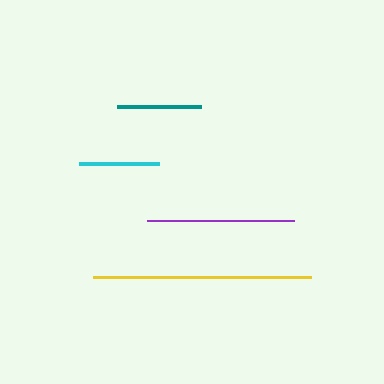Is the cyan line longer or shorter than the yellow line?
The yellow line is longer than the cyan line.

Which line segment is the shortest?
The cyan line is the shortest at approximately 80 pixels.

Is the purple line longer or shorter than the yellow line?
The yellow line is longer than the purple line.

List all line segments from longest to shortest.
From longest to shortest: yellow, purple, teal, cyan.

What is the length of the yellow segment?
The yellow segment is approximately 218 pixels long.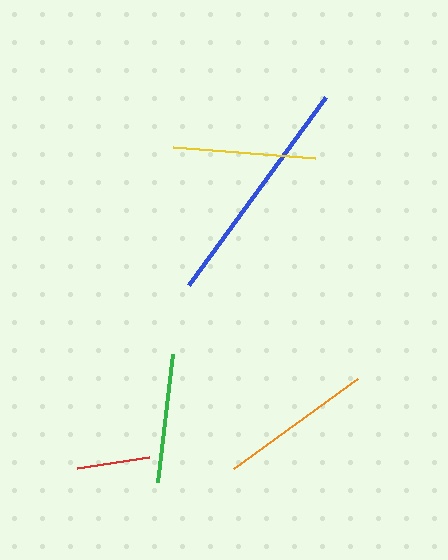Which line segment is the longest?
The blue line is the longest at approximately 233 pixels.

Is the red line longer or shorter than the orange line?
The orange line is longer than the red line.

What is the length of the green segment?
The green segment is approximately 129 pixels long.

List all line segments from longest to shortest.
From longest to shortest: blue, orange, yellow, green, red.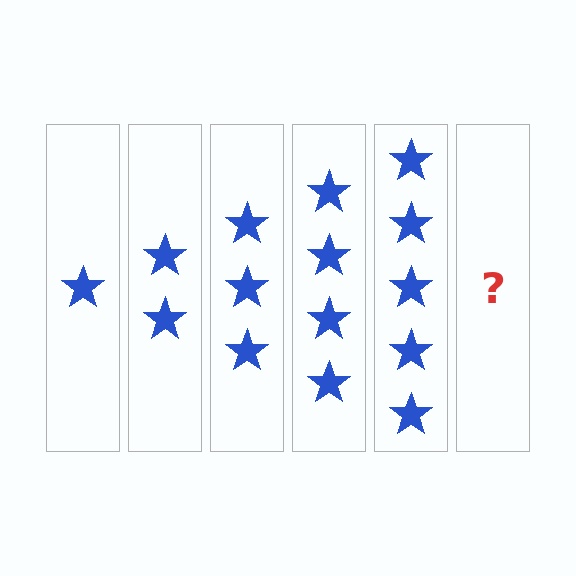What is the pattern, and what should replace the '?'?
The pattern is that each step adds one more star. The '?' should be 6 stars.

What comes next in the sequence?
The next element should be 6 stars.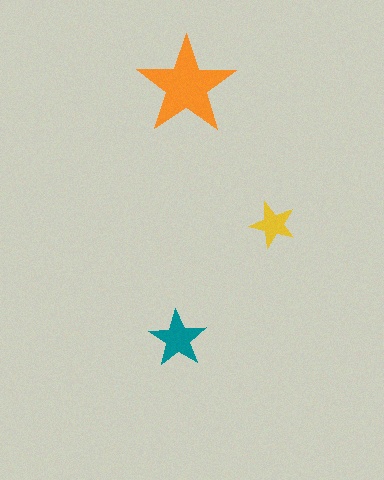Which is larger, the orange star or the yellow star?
The orange one.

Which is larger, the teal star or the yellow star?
The teal one.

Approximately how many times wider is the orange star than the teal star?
About 1.5 times wider.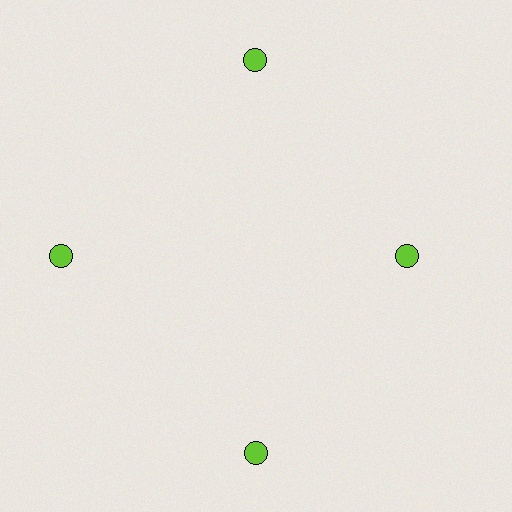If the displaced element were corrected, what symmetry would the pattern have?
It would have 4-fold rotational symmetry — the pattern would map onto itself every 90 degrees.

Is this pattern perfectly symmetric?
No. The 4 lime circles are arranged in a ring, but one element near the 3 o'clock position is pulled inward toward the center, breaking the 4-fold rotational symmetry.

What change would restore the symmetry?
The symmetry would be restored by moving it outward, back onto the ring so that all 4 circles sit at equal angles and equal distance from the center.